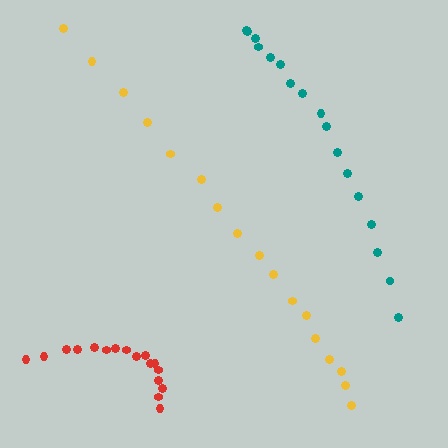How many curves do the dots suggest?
There are 3 distinct paths.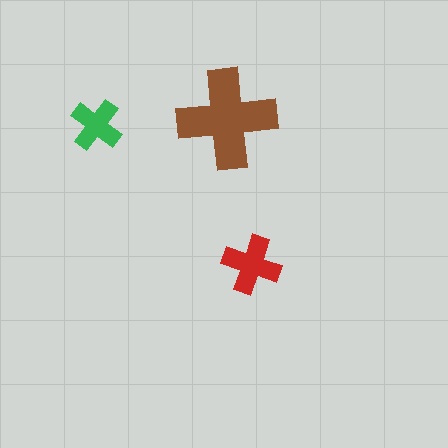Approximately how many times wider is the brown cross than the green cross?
About 2 times wider.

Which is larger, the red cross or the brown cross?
The brown one.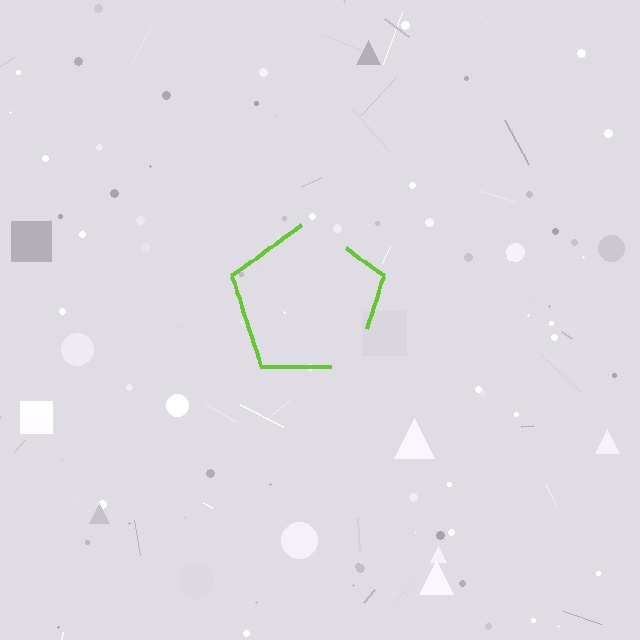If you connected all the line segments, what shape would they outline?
They would outline a pentagon.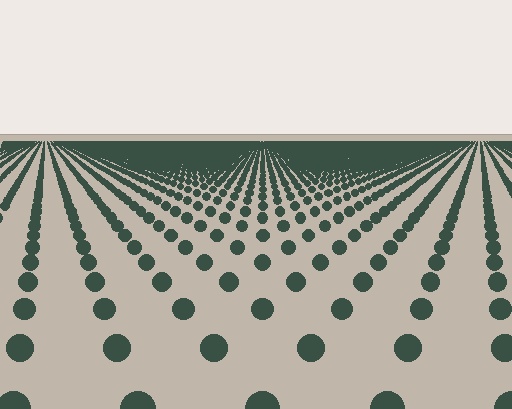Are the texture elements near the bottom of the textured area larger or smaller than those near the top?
Larger. Near the bottom, elements are closer to the viewer and appear at a bigger on-screen size.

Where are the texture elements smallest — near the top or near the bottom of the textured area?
Near the top.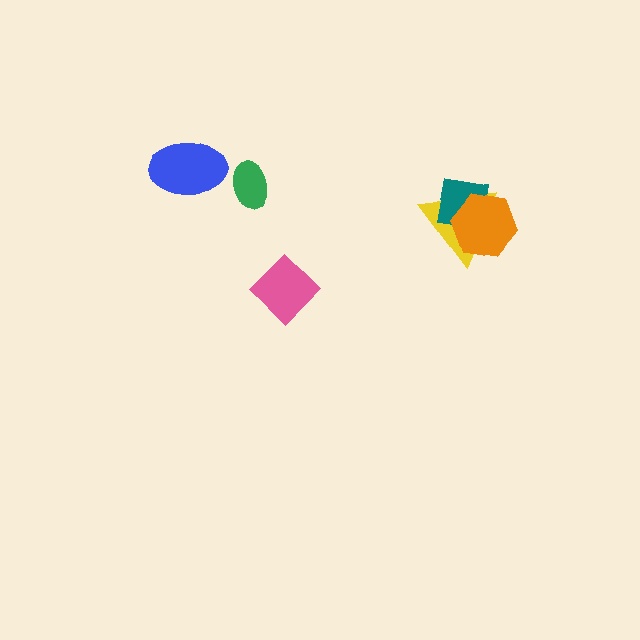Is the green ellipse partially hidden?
No, no other shape covers it.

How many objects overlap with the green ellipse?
0 objects overlap with the green ellipse.